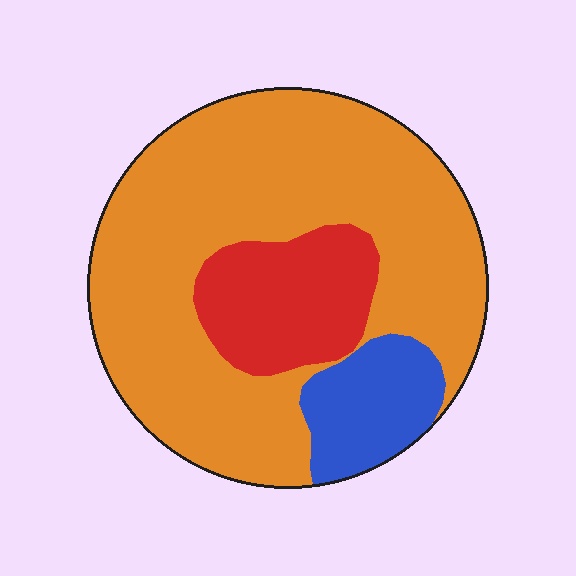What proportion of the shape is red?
Red covers around 15% of the shape.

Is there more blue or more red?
Red.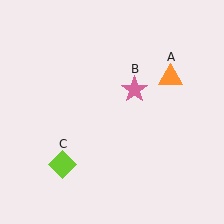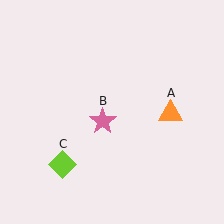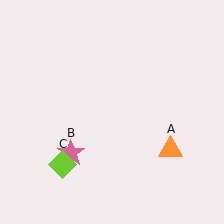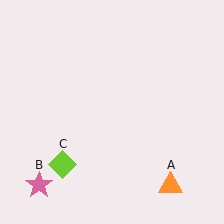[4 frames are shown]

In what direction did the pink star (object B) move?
The pink star (object B) moved down and to the left.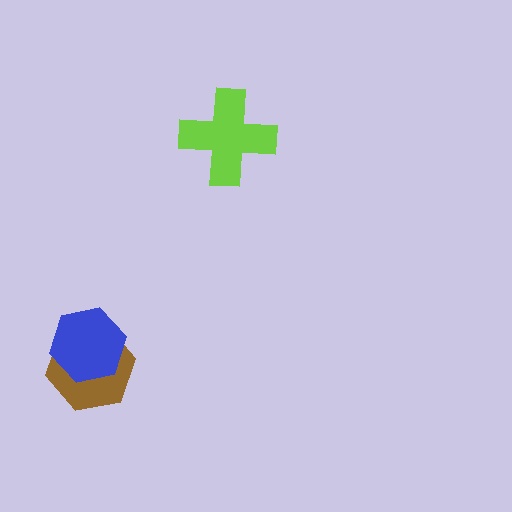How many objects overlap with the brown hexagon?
1 object overlaps with the brown hexagon.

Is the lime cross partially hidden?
No, no other shape covers it.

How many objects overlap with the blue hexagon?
1 object overlaps with the blue hexagon.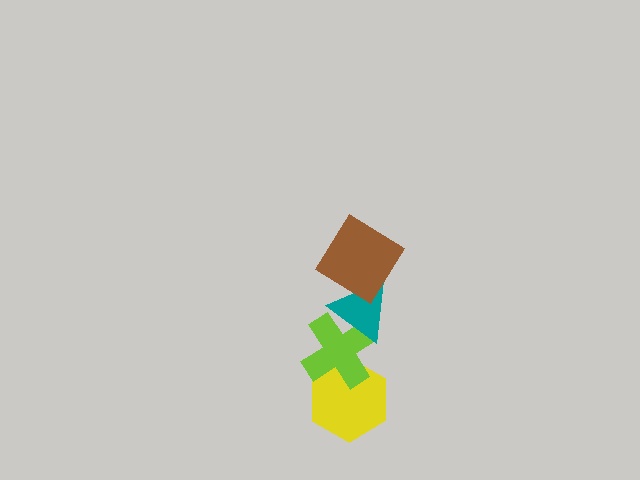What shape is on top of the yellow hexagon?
The lime cross is on top of the yellow hexagon.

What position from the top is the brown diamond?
The brown diamond is 1st from the top.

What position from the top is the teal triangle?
The teal triangle is 2nd from the top.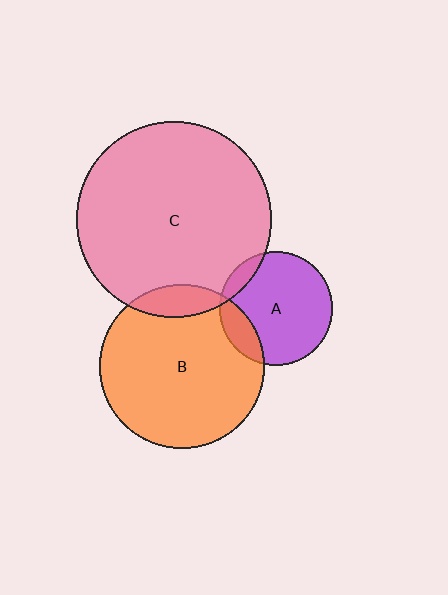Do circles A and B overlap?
Yes.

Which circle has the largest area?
Circle C (pink).